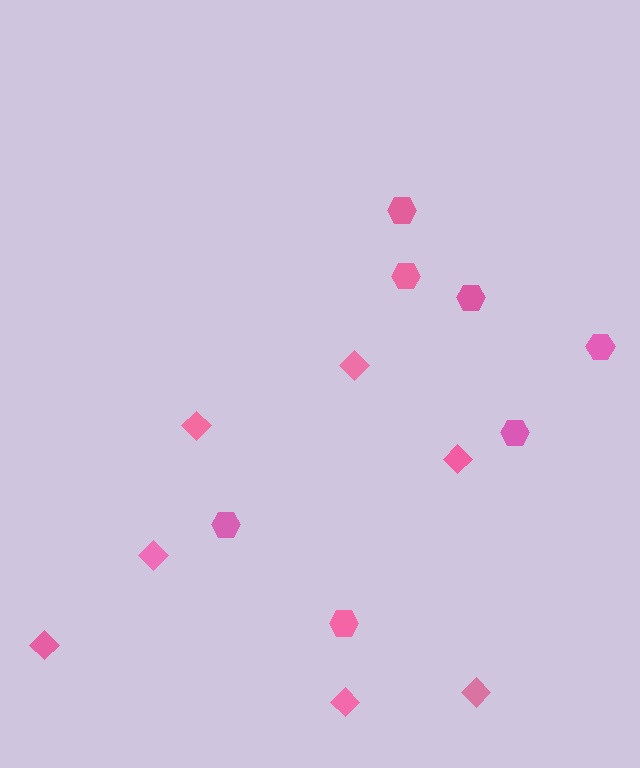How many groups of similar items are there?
There are 2 groups: one group of hexagons (7) and one group of diamonds (7).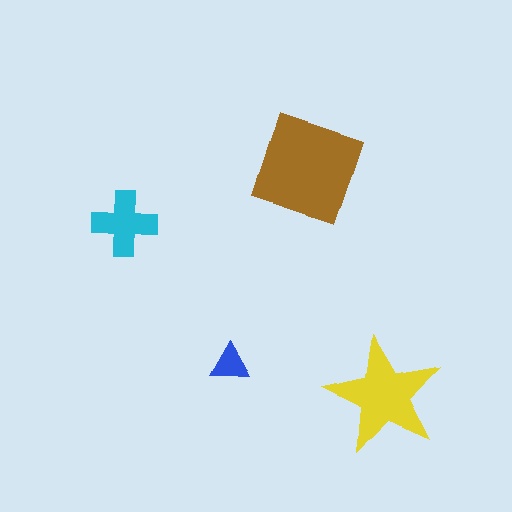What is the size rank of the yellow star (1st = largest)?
2nd.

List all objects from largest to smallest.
The brown diamond, the yellow star, the cyan cross, the blue triangle.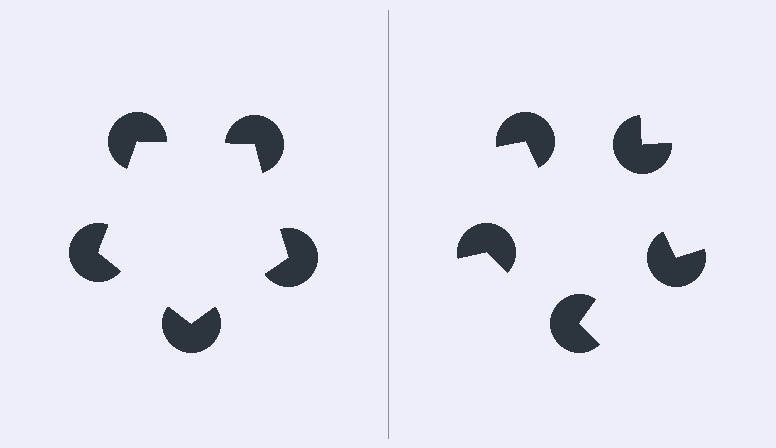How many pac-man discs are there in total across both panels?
10 — 5 on each side.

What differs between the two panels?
The pac-man discs are positioned identically on both sides; only the wedge orientations differ. On the left they align to a pentagon; on the right they are misaligned.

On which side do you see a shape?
An illusory pentagon appears on the left side. On the right side the wedge cuts are rotated, so no coherent shape forms.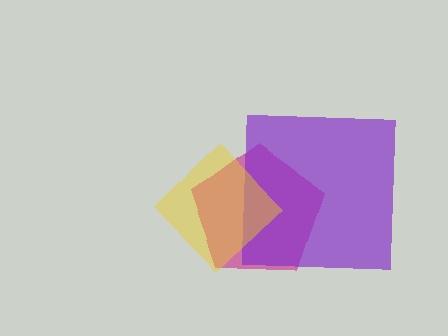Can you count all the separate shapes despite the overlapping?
Yes, there are 3 separate shapes.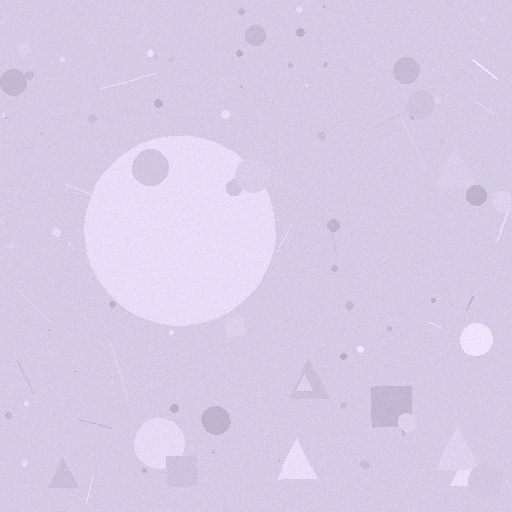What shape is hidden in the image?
A circle is hidden in the image.